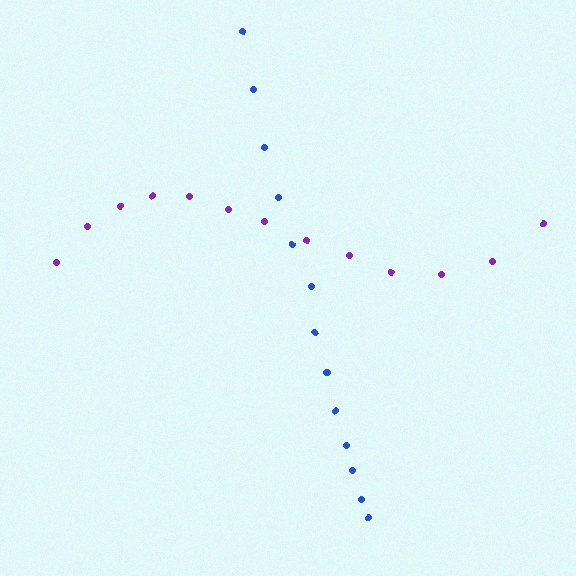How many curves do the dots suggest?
There are 2 distinct paths.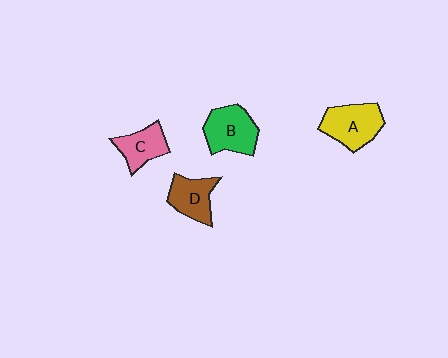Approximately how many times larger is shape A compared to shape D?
Approximately 1.3 times.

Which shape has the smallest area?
Shape C (pink).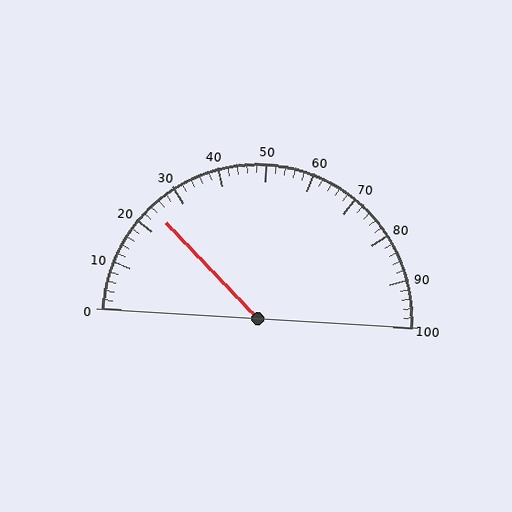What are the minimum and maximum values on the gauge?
The gauge ranges from 0 to 100.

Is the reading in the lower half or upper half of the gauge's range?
The reading is in the lower half of the range (0 to 100).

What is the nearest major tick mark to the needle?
The nearest major tick mark is 20.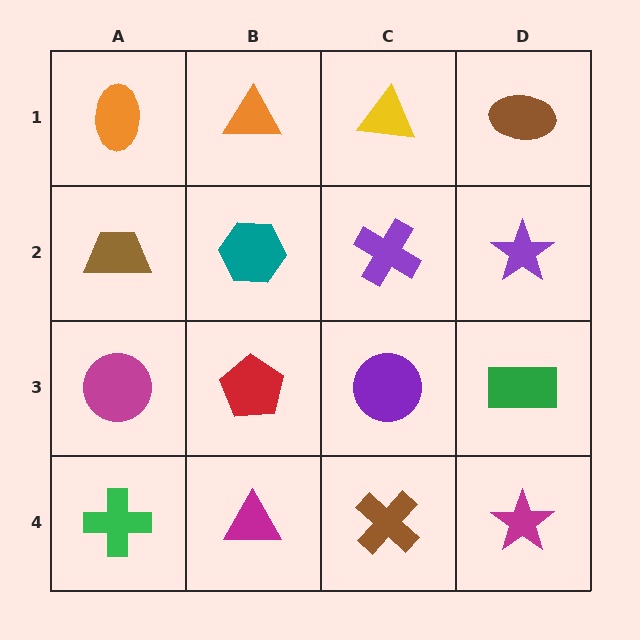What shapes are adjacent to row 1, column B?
A teal hexagon (row 2, column B), an orange ellipse (row 1, column A), a yellow triangle (row 1, column C).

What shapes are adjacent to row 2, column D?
A brown ellipse (row 1, column D), a green rectangle (row 3, column D), a purple cross (row 2, column C).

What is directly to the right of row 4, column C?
A magenta star.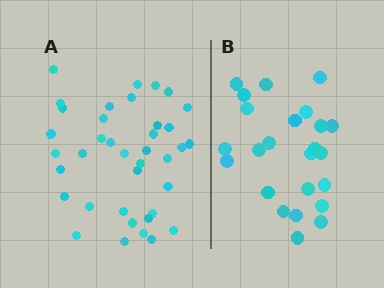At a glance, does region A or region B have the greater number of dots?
Region A (the left region) has more dots.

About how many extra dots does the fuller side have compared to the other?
Region A has approximately 15 more dots than region B.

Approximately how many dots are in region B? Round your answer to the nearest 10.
About 20 dots. (The exact count is 24, which rounds to 20.)